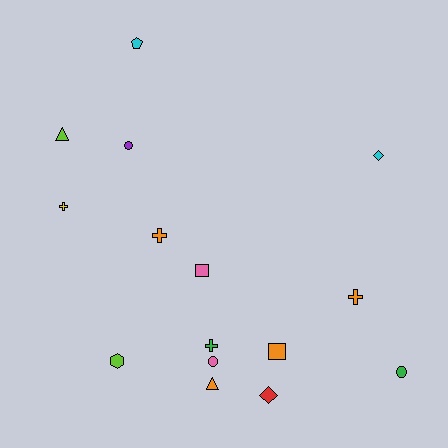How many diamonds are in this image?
There are 2 diamonds.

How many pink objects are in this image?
There are 2 pink objects.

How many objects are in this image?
There are 15 objects.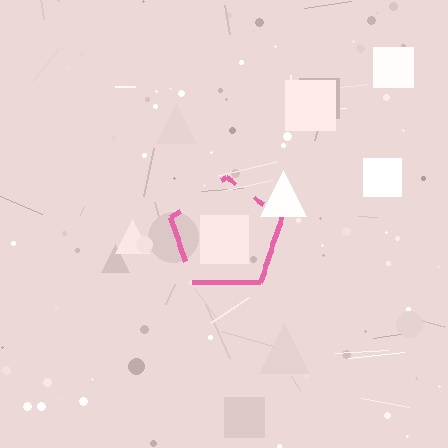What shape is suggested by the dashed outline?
The dashed outline suggests a pentagon.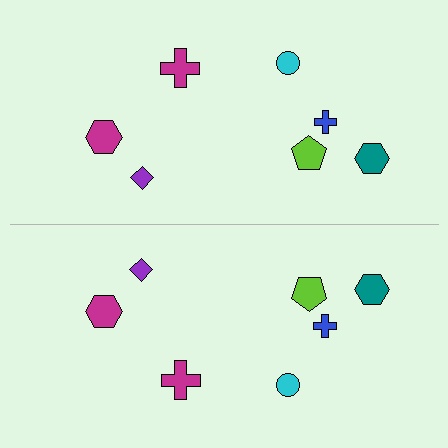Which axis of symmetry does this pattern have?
The pattern has a horizontal axis of symmetry running through the center of the image.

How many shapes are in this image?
There are 14 shapes in this image.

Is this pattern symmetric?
Yes, this pattern has bilateral (reflection) symmetry.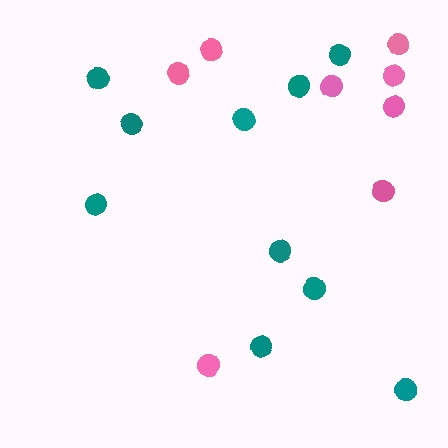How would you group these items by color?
There are 2 groups: one group of teal circles (10) and one group of pink circles (8).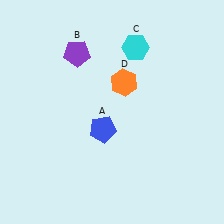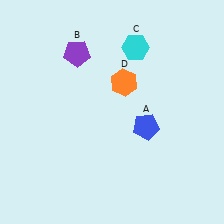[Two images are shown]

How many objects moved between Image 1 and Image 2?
1 object moved between the two images.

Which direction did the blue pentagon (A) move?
The blue pentagon (A) moved right.